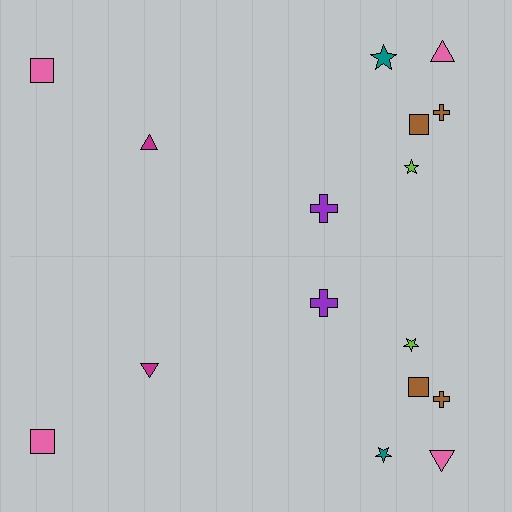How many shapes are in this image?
There are 16 shapes in this image.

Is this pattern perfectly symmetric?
No, the pattern is not perfectly symmetric. The teal star on the bottom side has a different size than its mirror counterpart.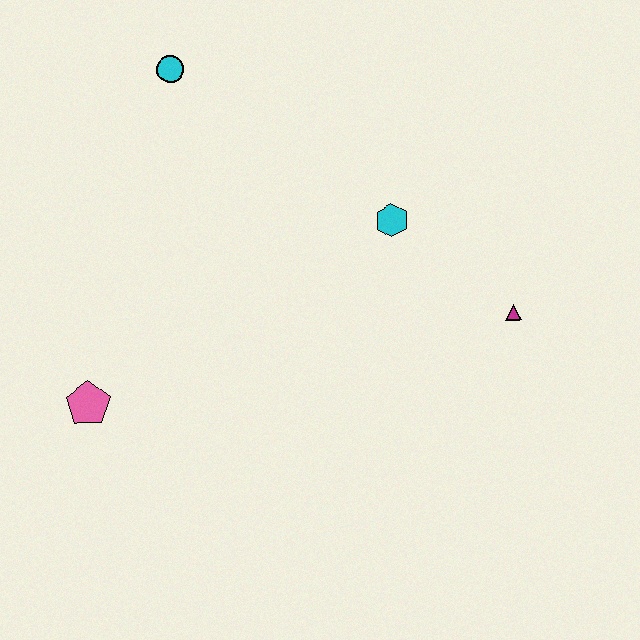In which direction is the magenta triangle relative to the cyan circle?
The magenta triangle is to the right of the cyan circle.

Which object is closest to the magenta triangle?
The cyan hexagon is closest to the magenta triangle.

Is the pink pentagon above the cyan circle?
No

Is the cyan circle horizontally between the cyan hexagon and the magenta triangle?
No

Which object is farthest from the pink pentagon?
The magenta triangle is farthest from the pink pentagon.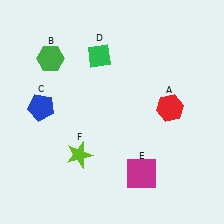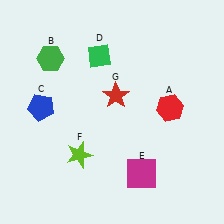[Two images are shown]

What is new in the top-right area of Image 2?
A red star (G) was added in the top-right area of Image 2.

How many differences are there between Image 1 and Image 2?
There is 1 difference between the two images.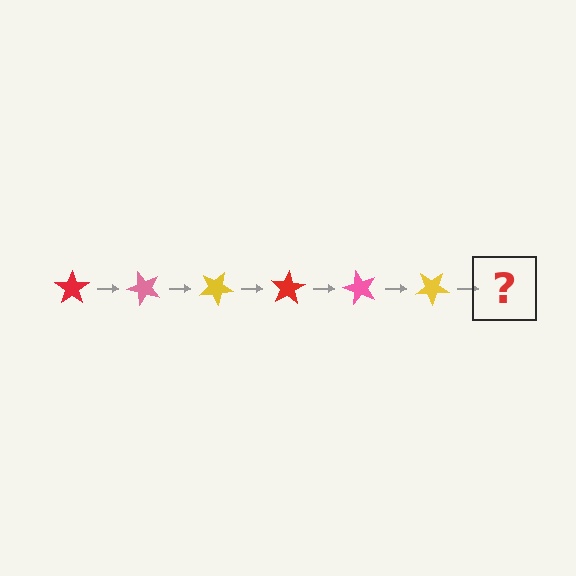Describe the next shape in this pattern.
It should be a red star, rotated 300 degrees from the start.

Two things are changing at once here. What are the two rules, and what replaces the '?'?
The two rules are that it rotates 50 degrees each step and the color cycles through red, pink, and yellow. The '?' should be a red star, rotated 300 degrees from the start.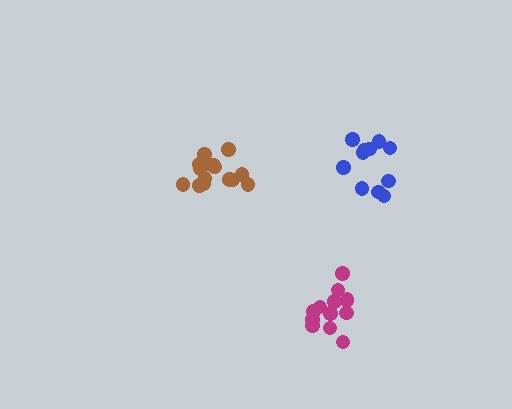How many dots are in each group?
Group 1: 14 dots, Group 2: 13 dots, Group 3: 11 dots (38 total).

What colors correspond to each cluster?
The clusters are colored: brown, magenta, blue.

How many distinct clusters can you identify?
There are 3 distinct clusters.